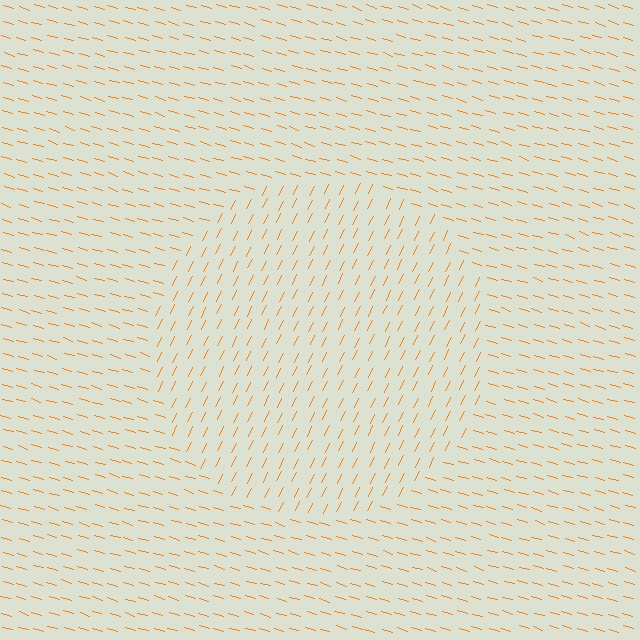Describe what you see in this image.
The image is filled with small orange line segments. A circle region in the image has lines oriented differently from the surrounding lines, creating a visible texture boundary.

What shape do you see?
I see a circle.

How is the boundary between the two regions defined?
The boundary is defined purely by a change in line orientation (approximately 80 degrees difference). All lines are the same color and thickness.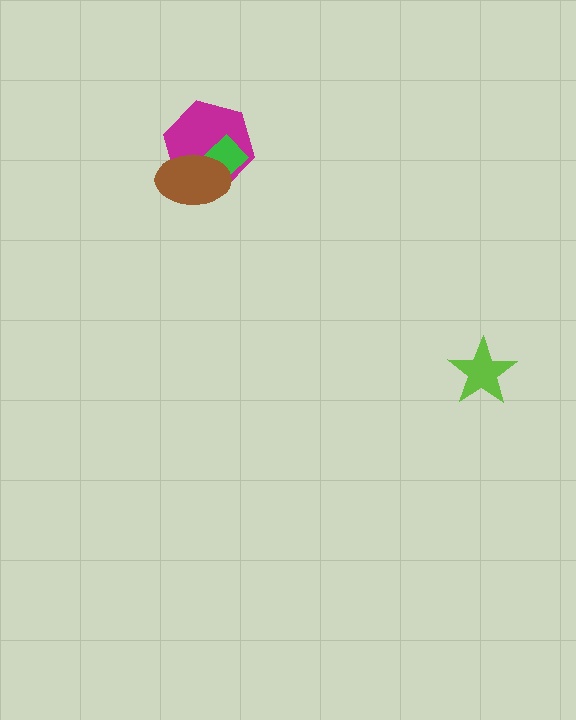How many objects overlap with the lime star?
0 objects overlap with the lime star.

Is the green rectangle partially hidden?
Yes, it is partially covered by another shape.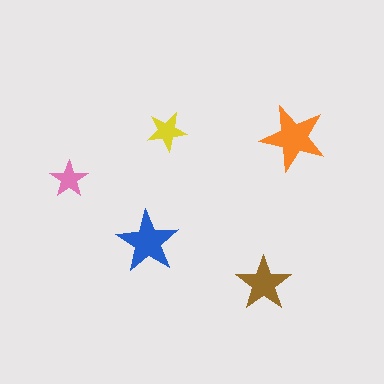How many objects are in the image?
There are 5 objects in the image.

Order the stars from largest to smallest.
the orange one, the blue one, the brown one, the yellow one, the pink one.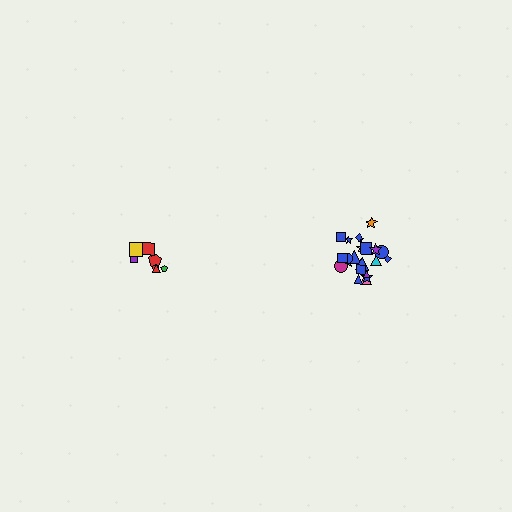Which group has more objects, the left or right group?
The right group.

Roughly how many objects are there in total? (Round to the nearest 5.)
Roughly 30 objects in total.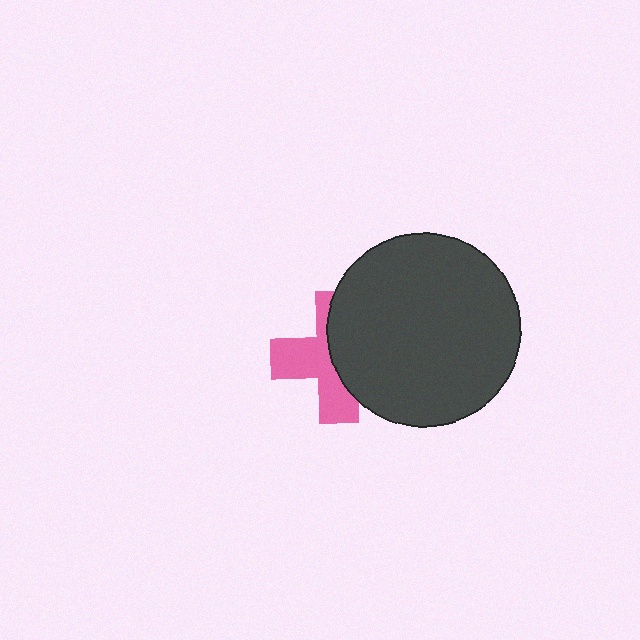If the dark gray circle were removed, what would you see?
You would see the complete pink cross.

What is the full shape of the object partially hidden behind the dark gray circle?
The partially hidden object is a pink cross.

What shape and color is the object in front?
The object in front is a dark gray circle.